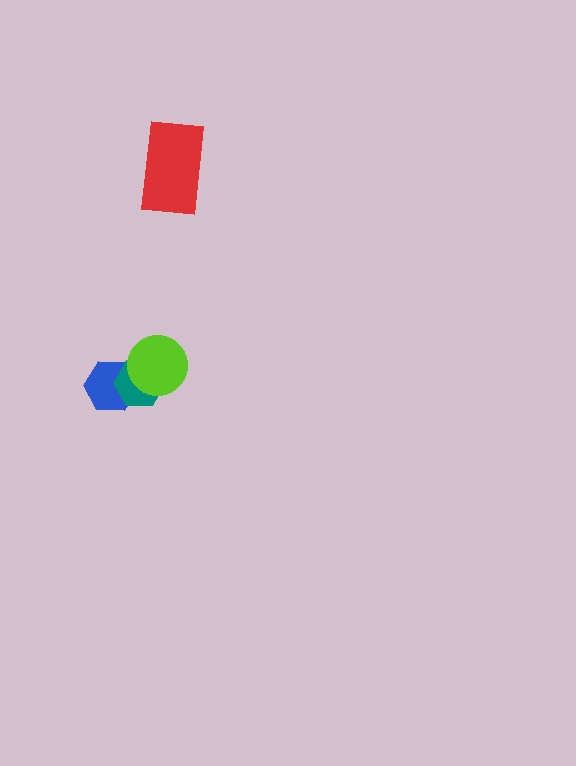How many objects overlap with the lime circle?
2 objects overlap with the lime circle.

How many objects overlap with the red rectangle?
0 objects overlap with the red rectangle.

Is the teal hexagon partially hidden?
Yes, it is partially covered by another shape.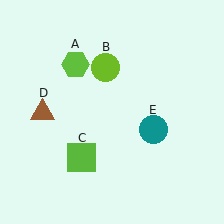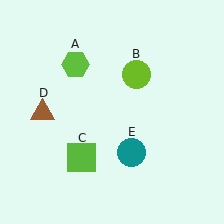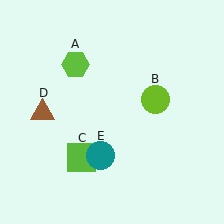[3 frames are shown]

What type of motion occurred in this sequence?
The lime circle (object B), teal circle (object E) rotated clockwise around the center of the scene.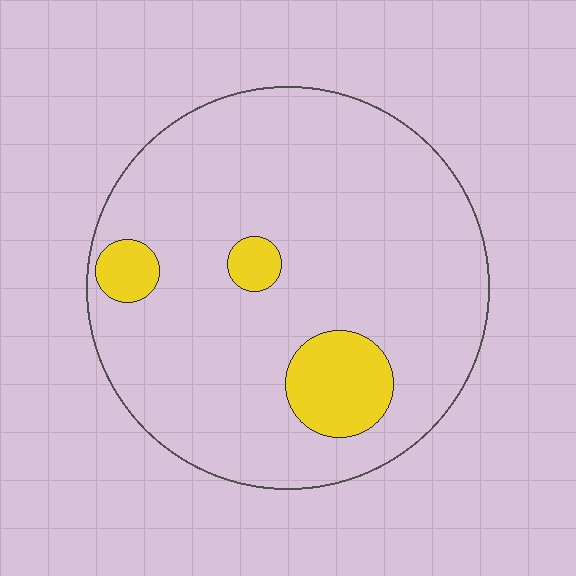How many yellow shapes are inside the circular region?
3.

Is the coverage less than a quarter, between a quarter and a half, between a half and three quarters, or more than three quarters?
Less than a quarter.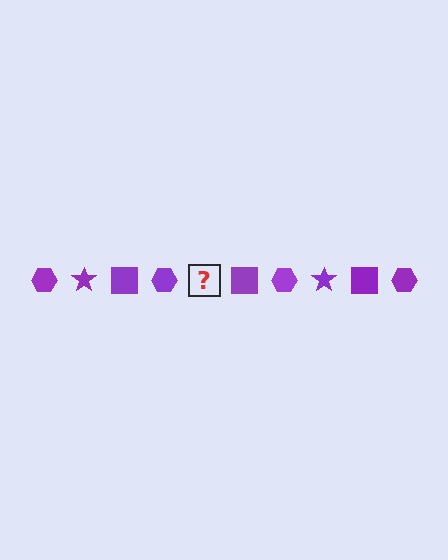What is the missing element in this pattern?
The missing element is a purple star.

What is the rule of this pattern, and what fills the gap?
The rule is that the pattern cycles through hexagon, star, square shapes in purple. The gap should be filled with a purple star.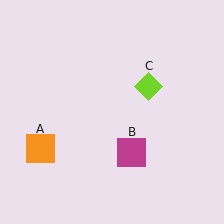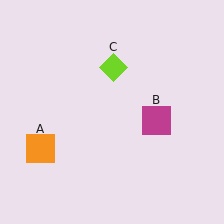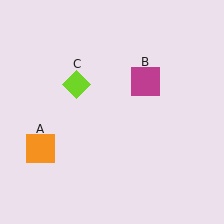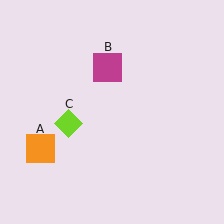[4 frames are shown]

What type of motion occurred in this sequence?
The magenta square (object B), lime diamond (object C) rotated counterclockwise around the center of the scene.